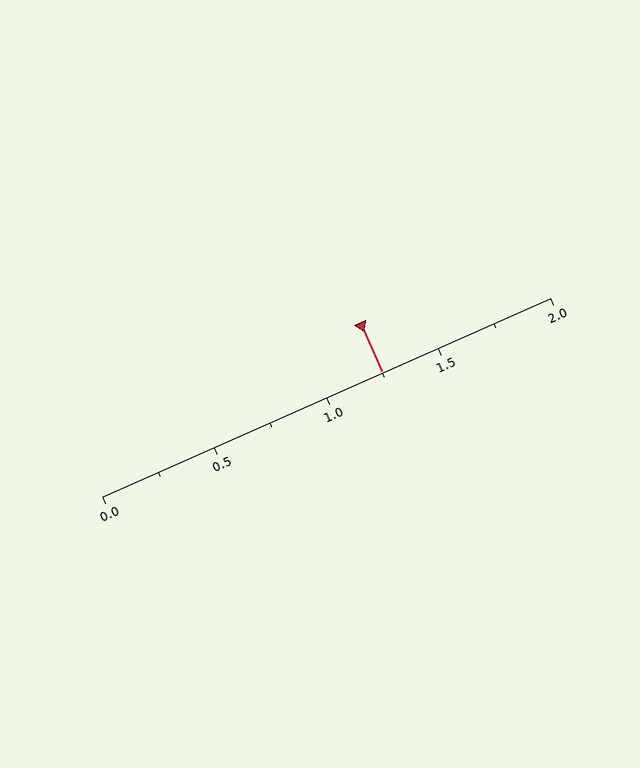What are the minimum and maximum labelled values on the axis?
The axis runs from 0.0 to 2.0.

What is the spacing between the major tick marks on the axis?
The major ticks are spaced 0.5 apart.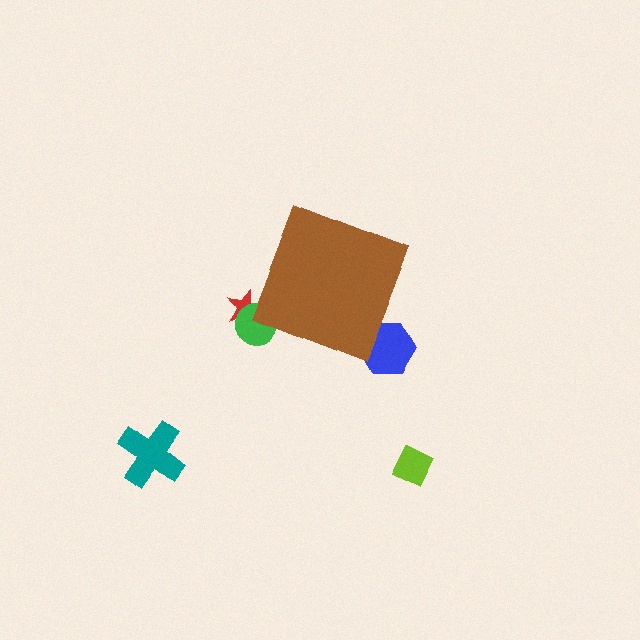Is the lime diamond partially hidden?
No, the lime diamond is fully visible.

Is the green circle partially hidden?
Yes, the green circle is partially hidden behind the brown diamond.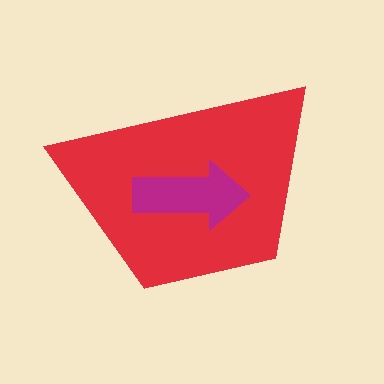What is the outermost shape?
The red trapezoid.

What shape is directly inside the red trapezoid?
The magenta arrow.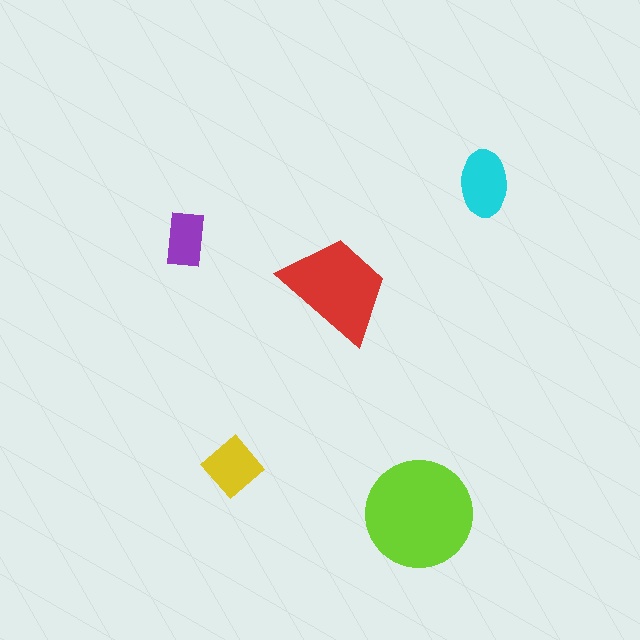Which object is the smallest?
The purple rectangle.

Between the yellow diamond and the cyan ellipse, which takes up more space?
The cyan ellipse.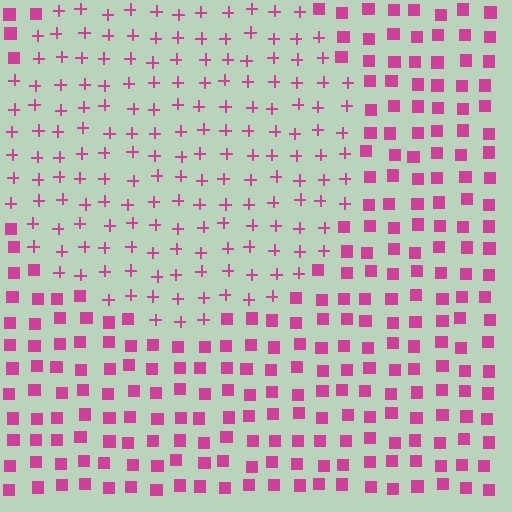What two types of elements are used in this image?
The image uses plus signs inside the circle region and squares outside it.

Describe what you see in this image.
The image is filled with small magenta elements arranged in a uniform grid. A circle-shaped region contains plus signs, while the surrounding area contains squares. The boundary is defined purely by the change in element shape.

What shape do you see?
I see a circle.